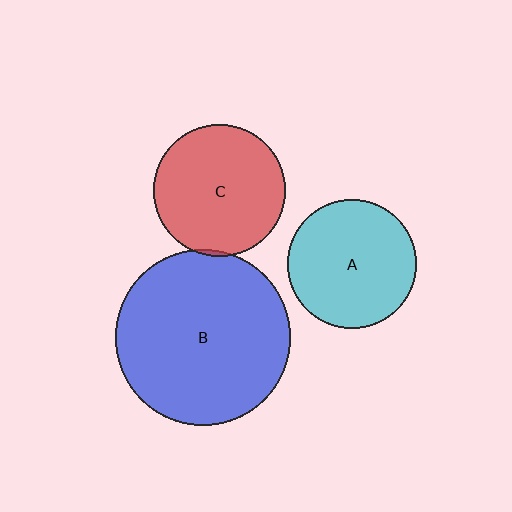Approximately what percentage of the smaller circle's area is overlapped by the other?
Approximately 5%.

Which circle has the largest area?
Circle B (blue).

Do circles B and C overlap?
Yes.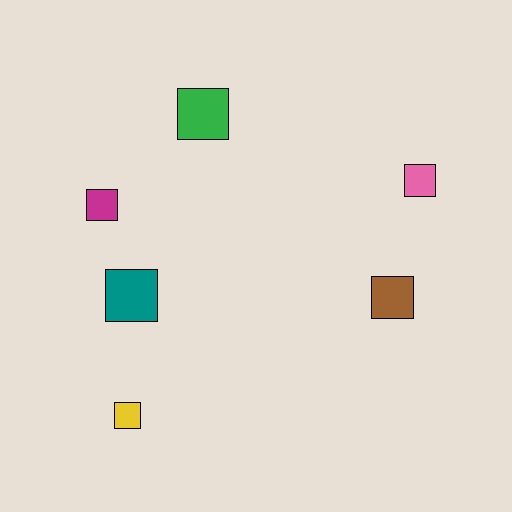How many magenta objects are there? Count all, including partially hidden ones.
There is 1 magenta object.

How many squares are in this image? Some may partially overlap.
There are 6 squares.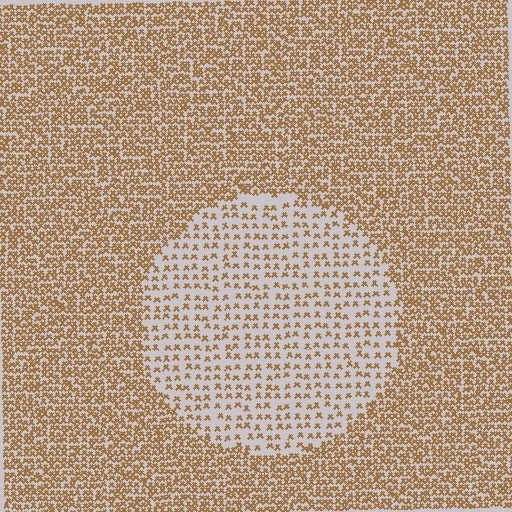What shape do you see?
I see a circle.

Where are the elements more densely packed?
The elements are more densely packed outside the circle boundary.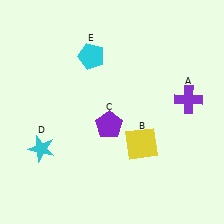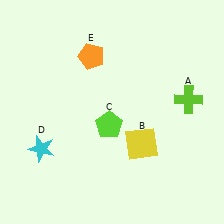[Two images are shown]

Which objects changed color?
A changed from purple to lime. C changed from purple to lime. E changed from cyan to orange.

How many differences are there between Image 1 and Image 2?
There are 3 differences between the two images.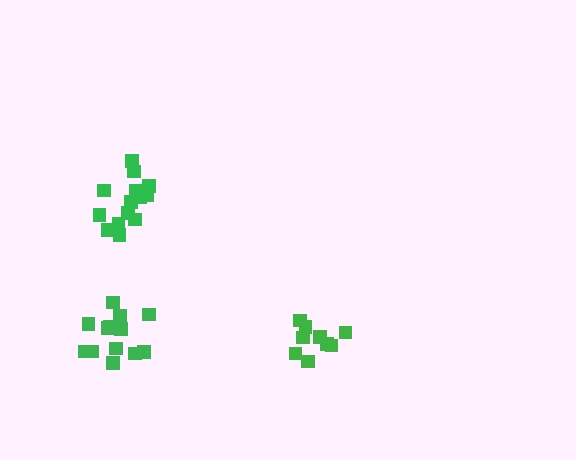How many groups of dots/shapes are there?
There are 3 groups.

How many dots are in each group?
Group 1: 9 dots, Group 2: 15 dots, Group 3: 13 dots (37 total).